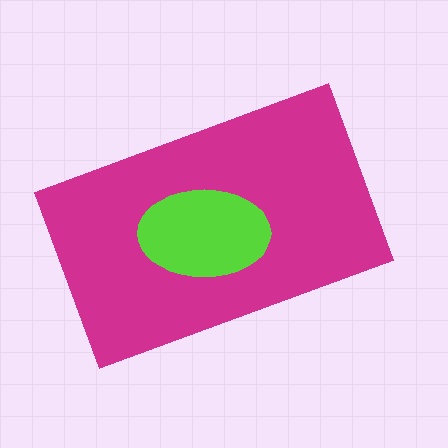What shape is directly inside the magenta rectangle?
The lime ellipse.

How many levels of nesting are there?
2.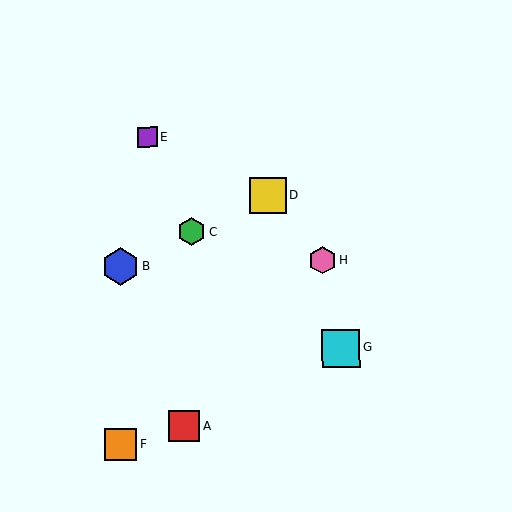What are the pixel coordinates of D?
Object D is at (268, 195).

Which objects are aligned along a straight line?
Objects B, C, D are aligned along a straight line.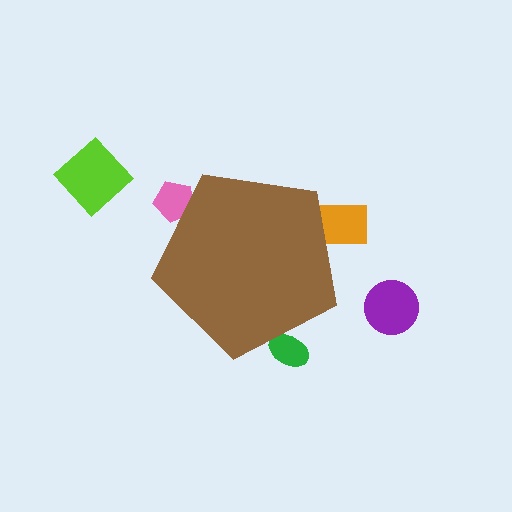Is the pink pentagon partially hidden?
Yes, the pink pentagon is partially hidden behind the brown pentagon.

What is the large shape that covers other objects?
A brown pentagon.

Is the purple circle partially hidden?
No, the purple circle is fully visible.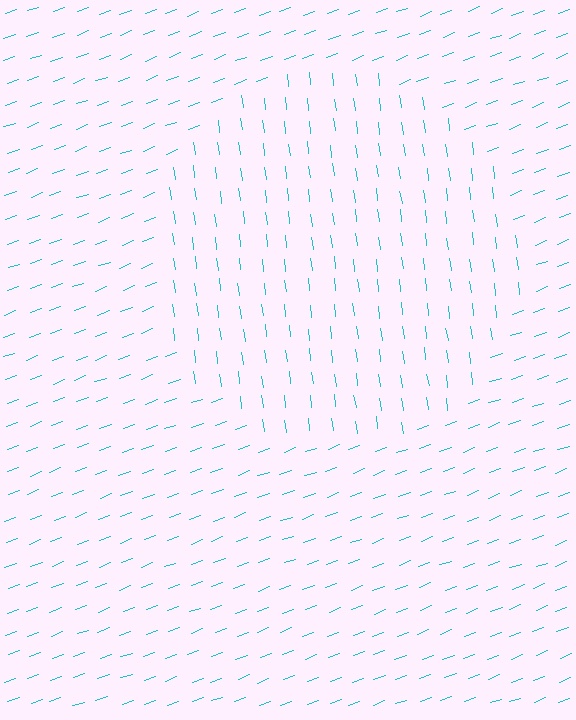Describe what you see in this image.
The image is filled with small cyan line segments. A circle region in the image has lines oriented differently from the surrounding lines, creating a visible texture boundary.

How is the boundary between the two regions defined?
The boundary is defined purely by a change in line orientation (approximately 77 degrees difference). All lines are the same color and thickness.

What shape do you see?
I see a circle.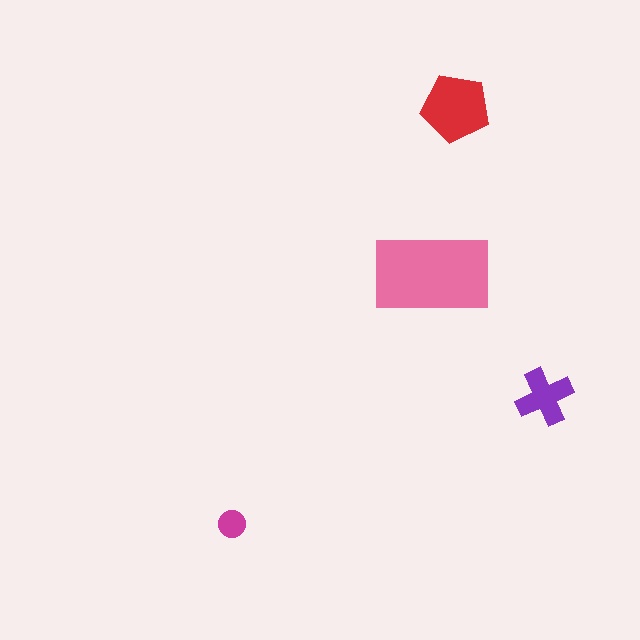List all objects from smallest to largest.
The magenta circle, the purple cross, the red pentagon, the pink rectangle.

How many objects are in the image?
There are 4 objects in the image.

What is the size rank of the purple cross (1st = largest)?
3rd.